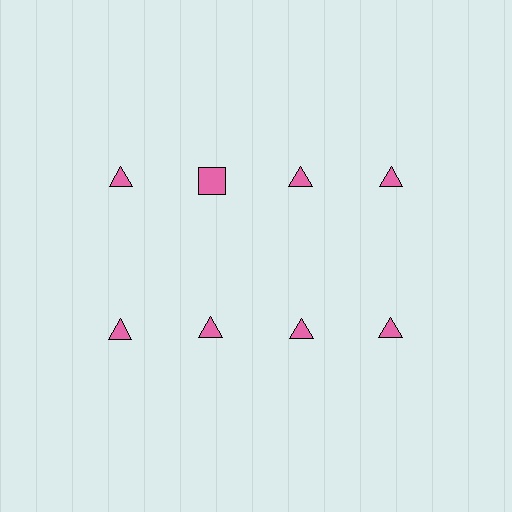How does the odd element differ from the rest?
It has a different shape: square instead of triangle.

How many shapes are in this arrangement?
There are 8 shapes arranged in a grid pattern.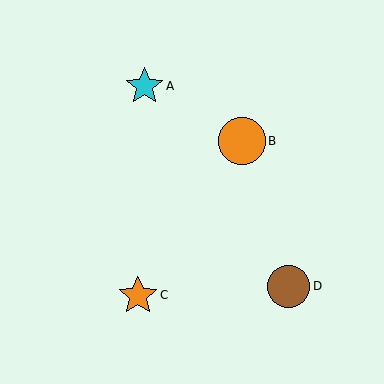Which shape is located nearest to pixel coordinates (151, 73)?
The cyan star (labeled A) at (144, 86) is nearest to that location.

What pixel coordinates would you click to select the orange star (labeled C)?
Click at (138, 295) to select the orange star C.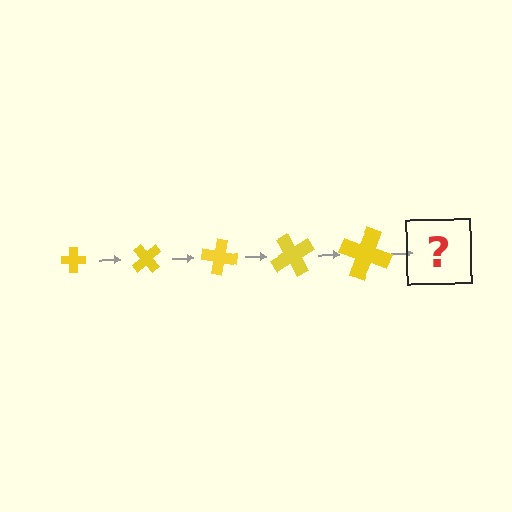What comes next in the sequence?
The next element should be a cross, larger than the previous one and rotated 250 degrees from the start.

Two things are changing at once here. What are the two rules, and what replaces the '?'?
The two rules are that the cross grows larger each step and it rotates 50 degrees each step. The '?' should be a cross, larger than the previous one and rotated 250 degrees from the start.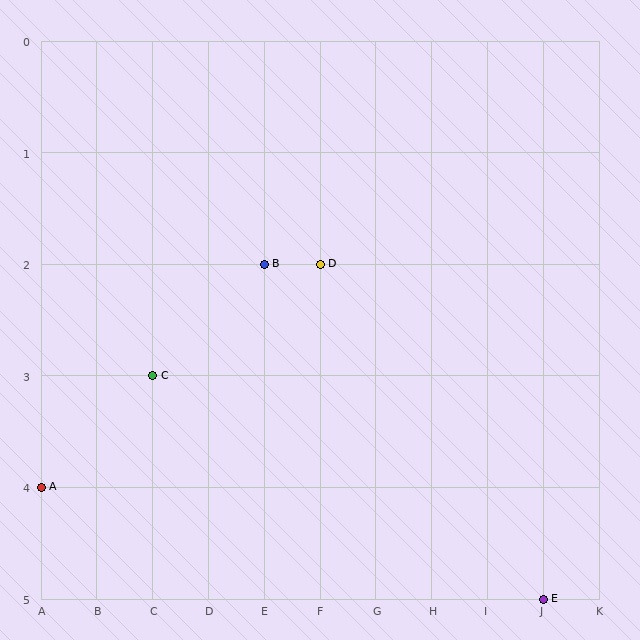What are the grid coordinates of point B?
Point B is at grid coordinates (E, 2).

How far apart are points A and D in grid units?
Points A and D are 5 columns and 2 rows apart (about 5.4 grid units diagonally).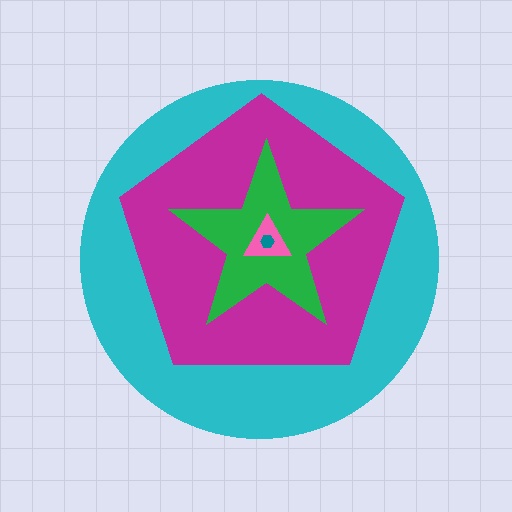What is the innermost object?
The teal hexagon.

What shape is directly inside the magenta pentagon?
The green star.